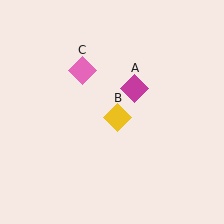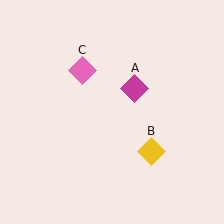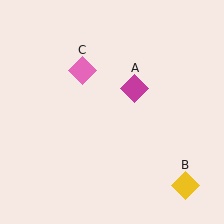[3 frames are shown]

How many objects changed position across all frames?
1 object changed position: yellow diamond (object B).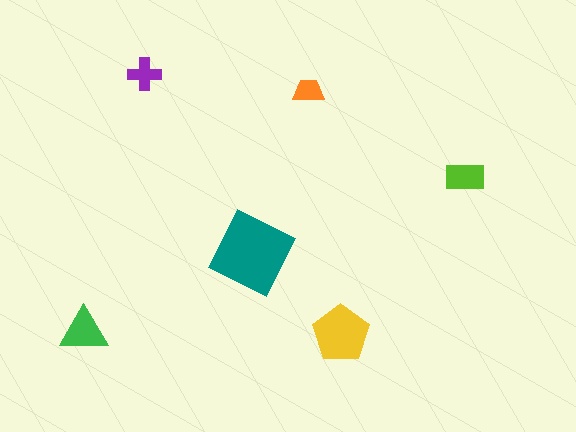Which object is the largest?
The teal diamond.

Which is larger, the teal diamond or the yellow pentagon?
The teal diamond.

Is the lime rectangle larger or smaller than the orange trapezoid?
Larger.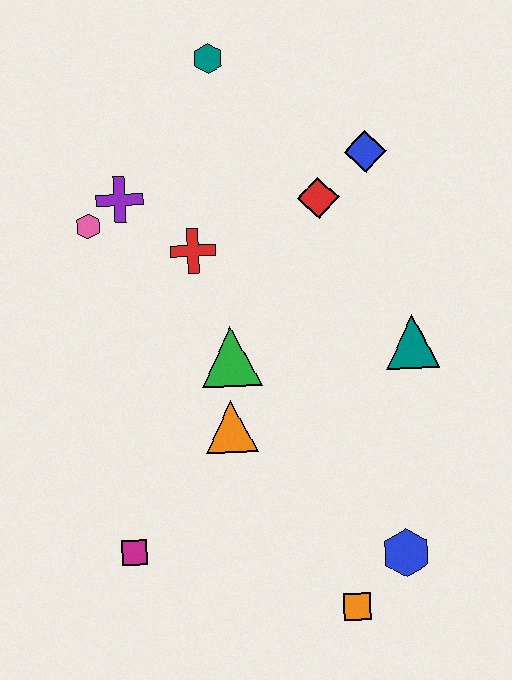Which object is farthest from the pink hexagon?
The orange square is farthest from the pink hexagon.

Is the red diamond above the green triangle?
Yes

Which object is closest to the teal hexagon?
The purple cross is closest to the teal hexagon.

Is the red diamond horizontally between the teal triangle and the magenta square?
Yes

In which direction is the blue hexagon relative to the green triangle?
The blue hexagon is below the green triangle.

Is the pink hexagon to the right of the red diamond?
No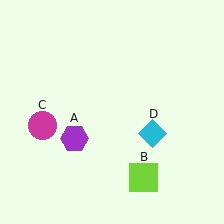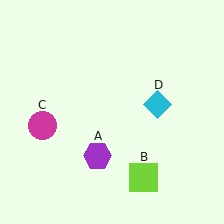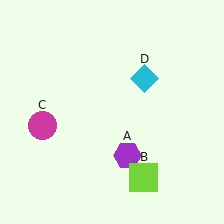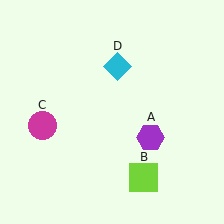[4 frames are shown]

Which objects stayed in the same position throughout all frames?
Lime square (object B) and magenta circle (object C) remained stationary.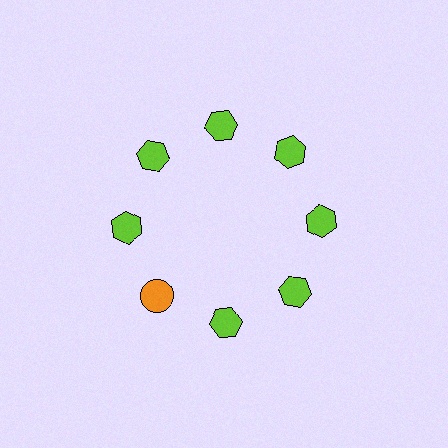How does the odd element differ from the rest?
It differs in both color (orange instead of lime) and shape (circle instead of hexagon).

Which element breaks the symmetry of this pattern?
The orange circle at roughly the 8 o'clock position breaks the symmetry. All other shapes are lime hexagons.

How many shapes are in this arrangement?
There are 8 shapes arranged in a ring pattern.